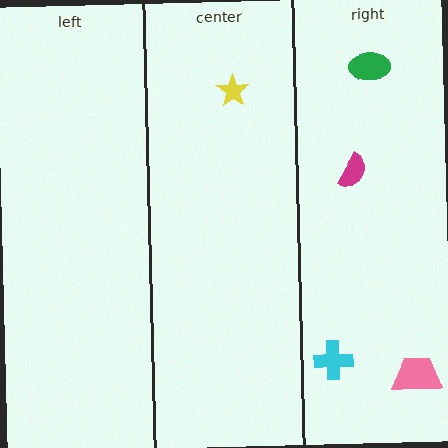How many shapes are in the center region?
1.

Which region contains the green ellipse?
The right region.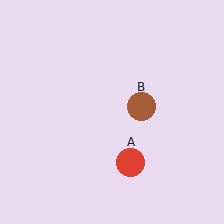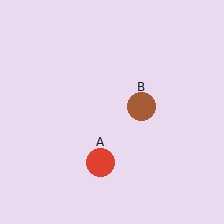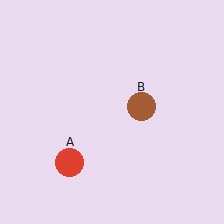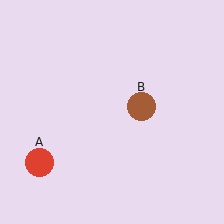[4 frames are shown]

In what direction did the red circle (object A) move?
The red circle (object A) moved left.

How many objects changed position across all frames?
1 object changed position: red circle (object A).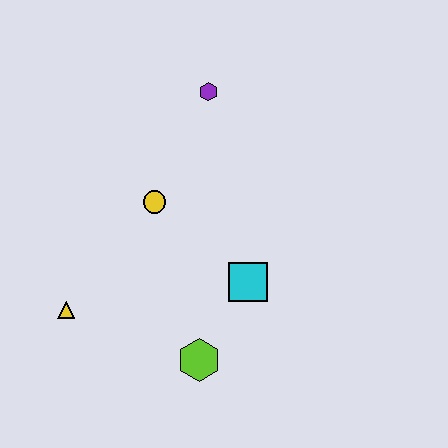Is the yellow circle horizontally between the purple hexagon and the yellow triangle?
Yes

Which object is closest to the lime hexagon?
The cyan square is closest to the lime hexagon.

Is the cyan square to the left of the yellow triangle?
No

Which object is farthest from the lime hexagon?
The purple hexagon is farthest from the lime hexagon.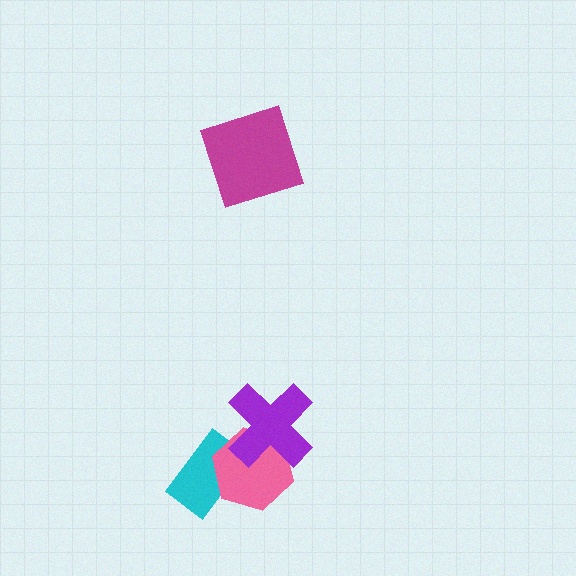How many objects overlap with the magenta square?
0 objects overlap with the magenta square.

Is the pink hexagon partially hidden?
Yes, it is partially covered by another shape.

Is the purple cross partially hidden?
No, no other shape covers it.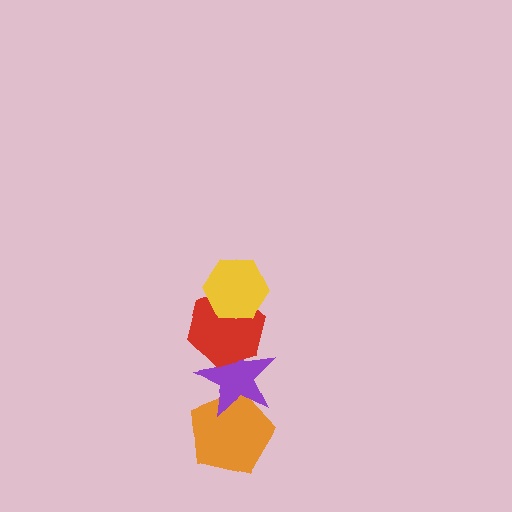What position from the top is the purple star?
The purple star is 3rd from the top.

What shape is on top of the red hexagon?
The yellow hexagon is on top of the red hexagon.